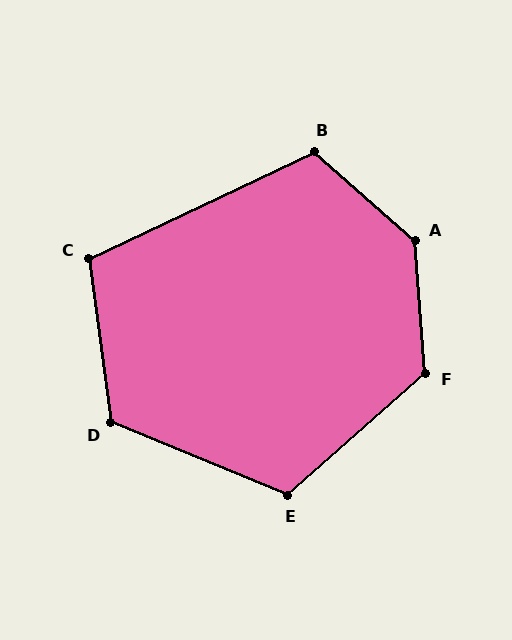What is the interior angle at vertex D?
Approximately 120 degrees (obtuse).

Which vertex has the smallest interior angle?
C, at approximately 108 degrees.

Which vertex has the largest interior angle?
A, at approximately 136 degrees.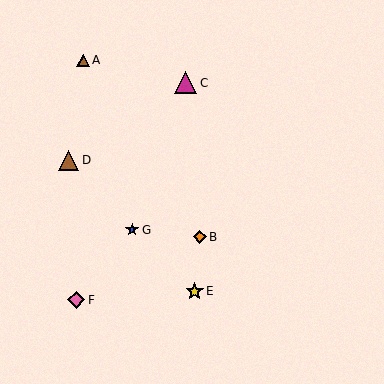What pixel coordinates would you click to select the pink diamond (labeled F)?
Click at (76, 300) to select the pink diamond F.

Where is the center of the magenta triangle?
The center of the magenta triangle is at (186, 83).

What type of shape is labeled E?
Shape E is a yellow star.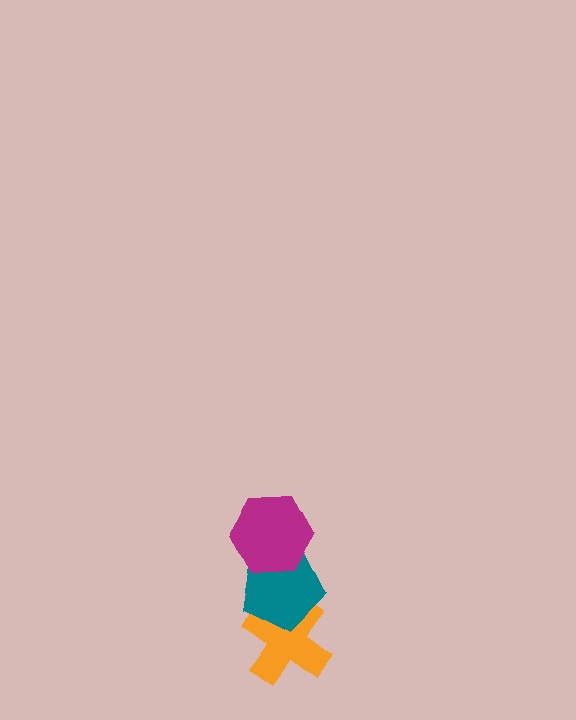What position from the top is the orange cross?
The orange cross is 3rd from the top.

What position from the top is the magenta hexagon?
The magenta hexagon is 1st from the top.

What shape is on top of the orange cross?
The teal pentagon is on top of the orange cross.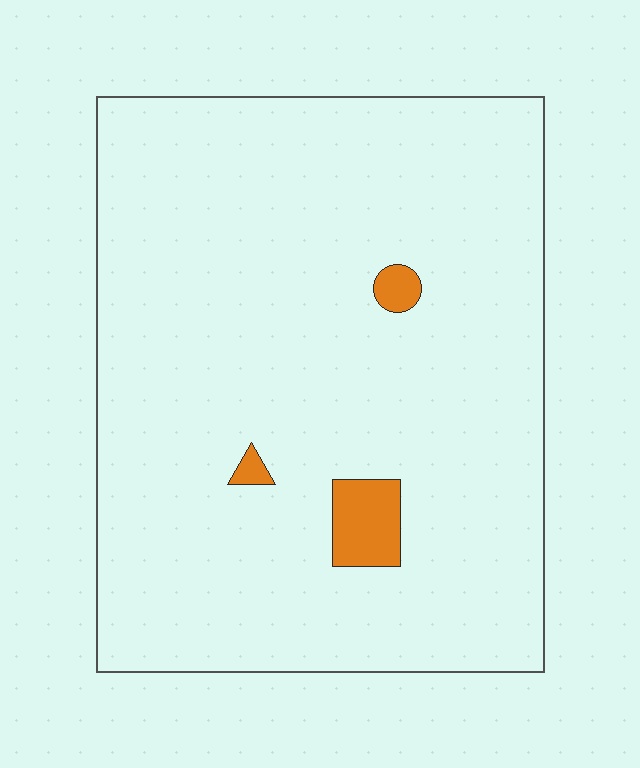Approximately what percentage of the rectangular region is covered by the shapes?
Approximately 5%.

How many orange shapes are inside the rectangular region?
3.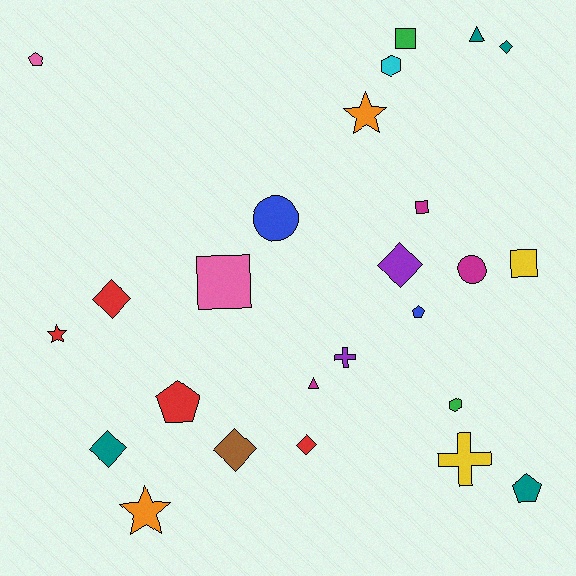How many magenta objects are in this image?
There are 3 magenta objects.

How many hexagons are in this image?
There are 2 hexagons.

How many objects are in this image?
There are 25 objects.